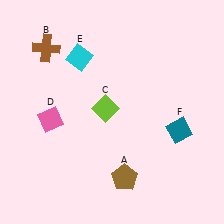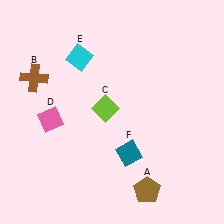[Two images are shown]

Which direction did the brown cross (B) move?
The brown cross (B) moved down.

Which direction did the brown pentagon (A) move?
The brown pentagon (A) moved right.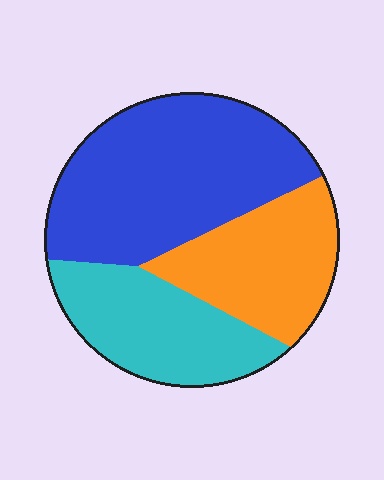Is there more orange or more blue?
Blue.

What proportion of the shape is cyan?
Cyan covers 27% of the shape.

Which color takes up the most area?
Blue, at roughly 45%.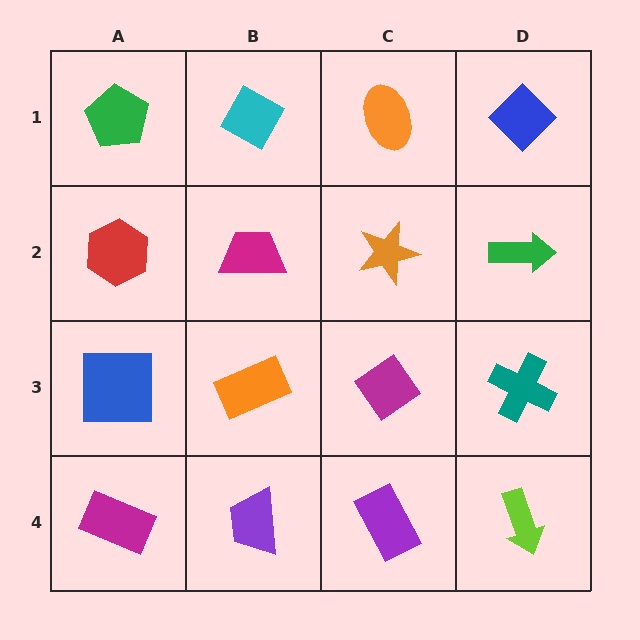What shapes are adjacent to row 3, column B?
A magenta trapezoid (row 2, column B), a purple trapezoid (row 4, column B), a blue square (row 3, column A), a magenta diamond (row 3, column C).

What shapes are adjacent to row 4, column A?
A blue square (row 3, column A), a purple trapezoid (row 4, column B).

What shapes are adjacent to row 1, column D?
A green arrow (row 2, column D), an orange ellipse (row 1, column C).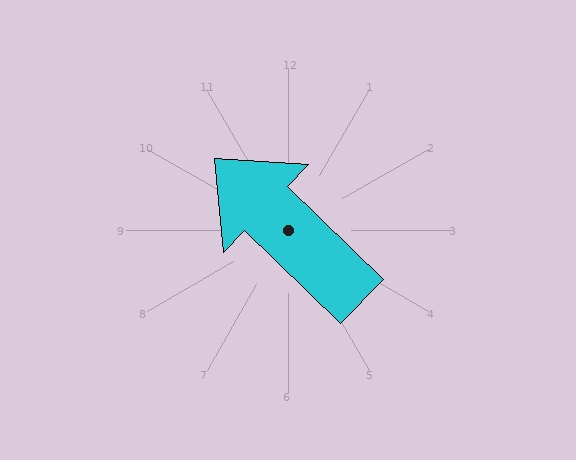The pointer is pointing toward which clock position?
Roughly 10 o'clock.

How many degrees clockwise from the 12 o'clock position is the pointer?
Approximately 314 degrees.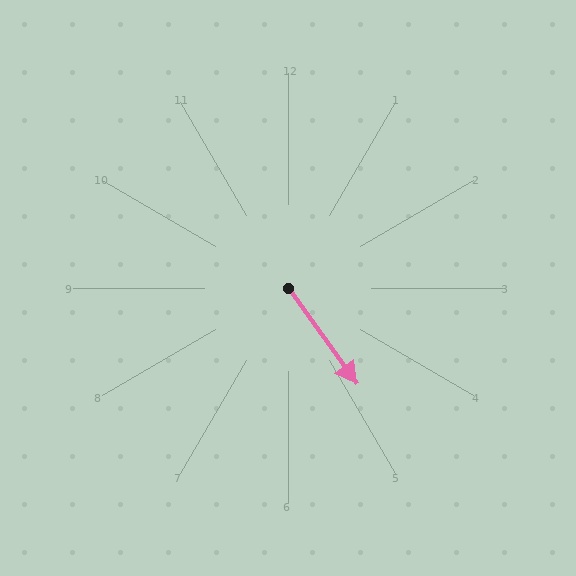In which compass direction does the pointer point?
Southeast.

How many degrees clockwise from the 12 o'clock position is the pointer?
Approximately 144 degrees.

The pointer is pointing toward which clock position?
Roughly 5 o'clock.